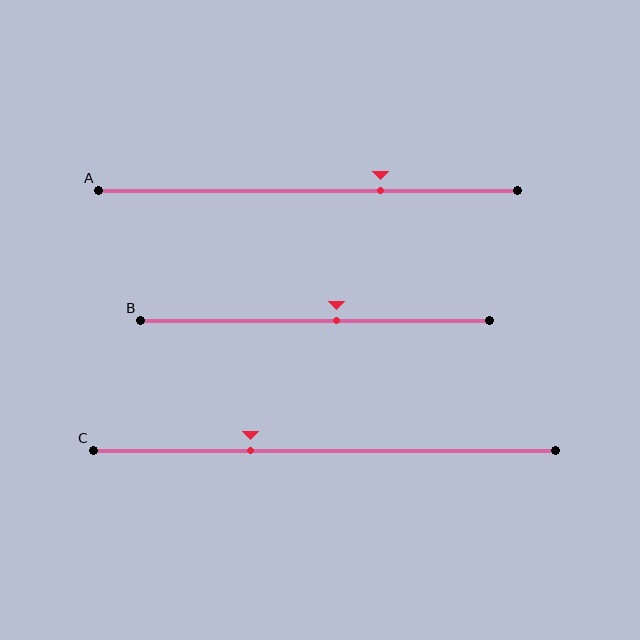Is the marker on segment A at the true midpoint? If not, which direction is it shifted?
No, the marker on segment A is shifted to the right by about 17% of the segment length.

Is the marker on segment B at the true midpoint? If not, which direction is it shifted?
No, the marker on segment B is shifted to the right by about 6% of the segment length.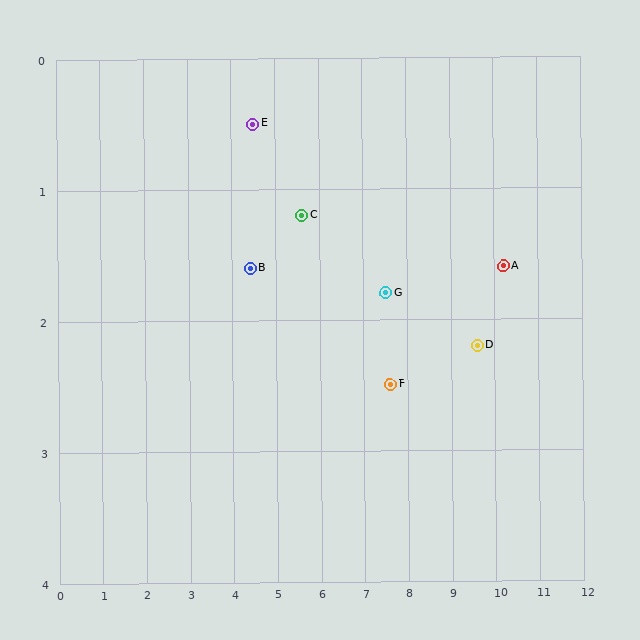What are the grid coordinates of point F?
Point F is at approximately (7.6, 2.5).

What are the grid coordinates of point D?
Point D is at approximately (9.6, 2.2).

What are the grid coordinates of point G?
Point G is at approximately (7.5, 1.8).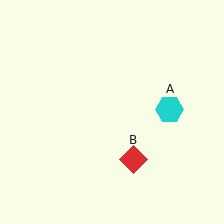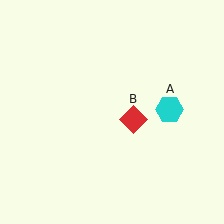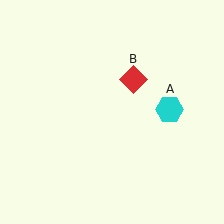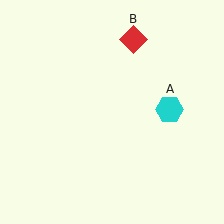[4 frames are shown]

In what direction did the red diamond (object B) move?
The red diamond (object B) moved up.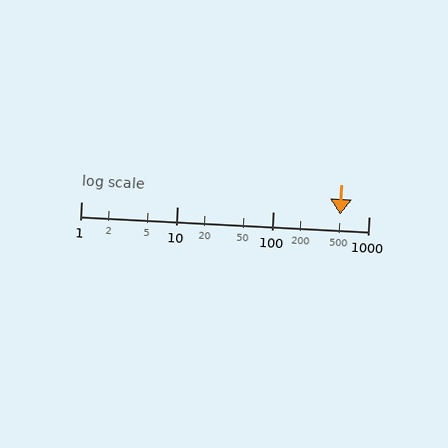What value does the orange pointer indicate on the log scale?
The pointer indicates approximately 500.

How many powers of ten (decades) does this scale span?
The scale spans 3 decades, from 1 to 1000.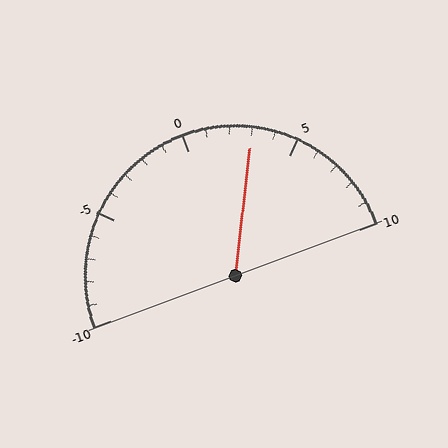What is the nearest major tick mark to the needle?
The nearest major tick mark is 5.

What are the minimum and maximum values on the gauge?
The gauge ranges from -10 to 10.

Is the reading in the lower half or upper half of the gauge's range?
The reading is in the upper half of the range (-10 to 10).